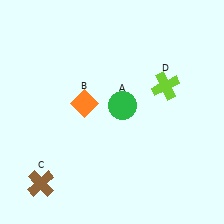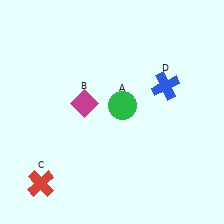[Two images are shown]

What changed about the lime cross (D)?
In Image 1, D is lime. In Image 2, it changed to blue.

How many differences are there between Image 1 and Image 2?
There are 3 differences between the two images.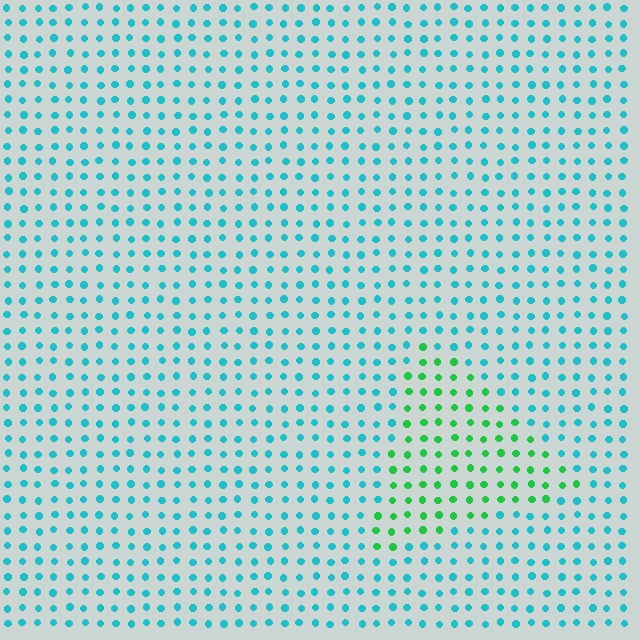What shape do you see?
I see a triangle.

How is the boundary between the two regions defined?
The boundary is defined purely by a slight shift in hue (about 50 degrees). Spacing, size, and orientation are identical on both sides.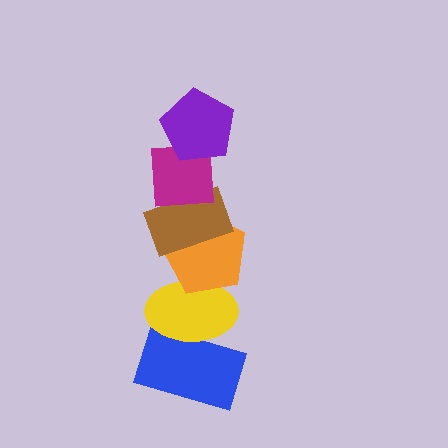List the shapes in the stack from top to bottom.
From top to bottom: the purple pentagon, the magenta square, the brown rectangle, the orange pentagon, the yellow ellipse, the blue rectangle.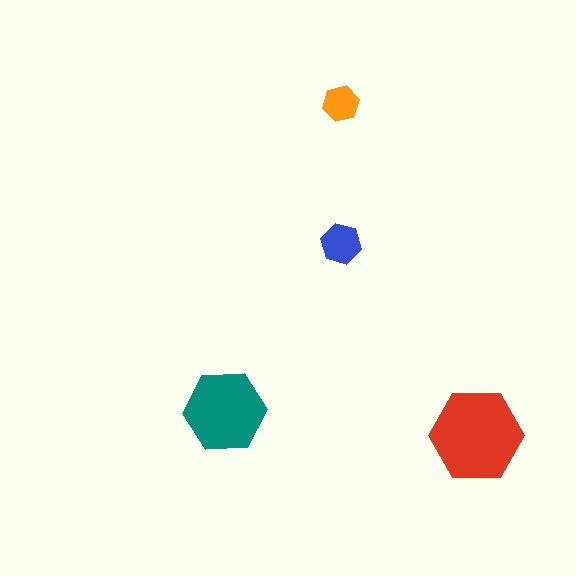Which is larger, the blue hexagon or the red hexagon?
The red one.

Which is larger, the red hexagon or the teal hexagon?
The red one.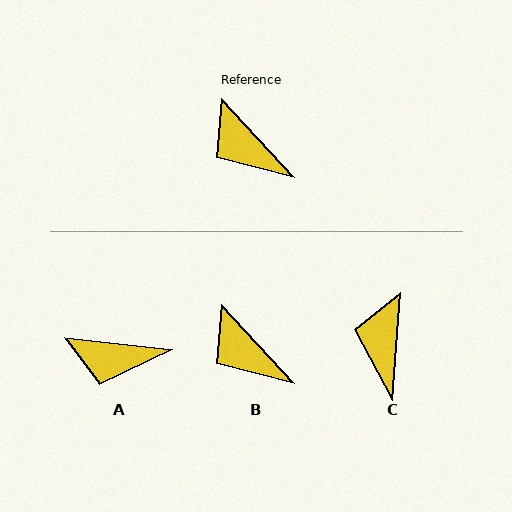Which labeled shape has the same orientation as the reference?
B.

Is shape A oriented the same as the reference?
No, it is off by about 40 degrees.